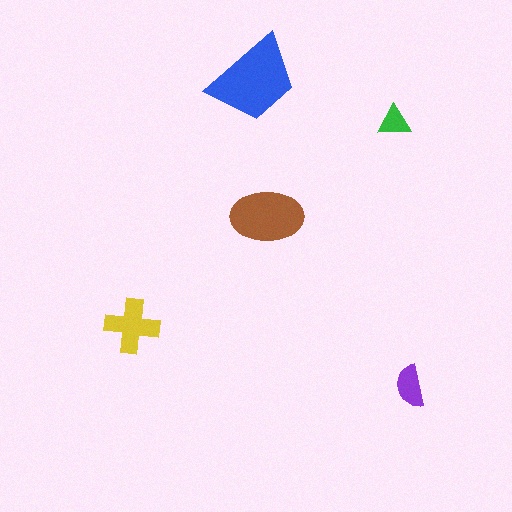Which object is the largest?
The blue trapezoid.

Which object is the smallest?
The green triangle.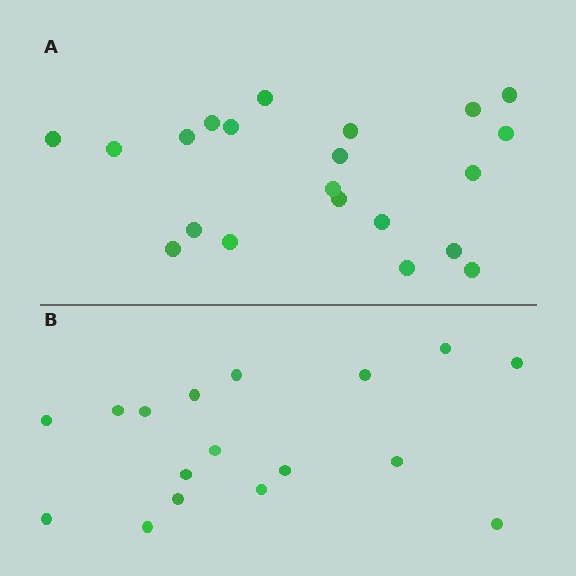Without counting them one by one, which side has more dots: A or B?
Region A (the top region) has more dots.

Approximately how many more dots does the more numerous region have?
Region A has about 4 more dots than region B.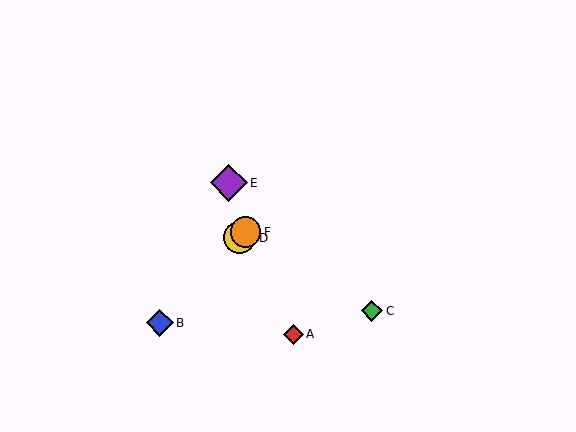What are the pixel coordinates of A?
Object A is at (293, 334).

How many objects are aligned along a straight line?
3 objects (B, D, F) are aligned along a straight line.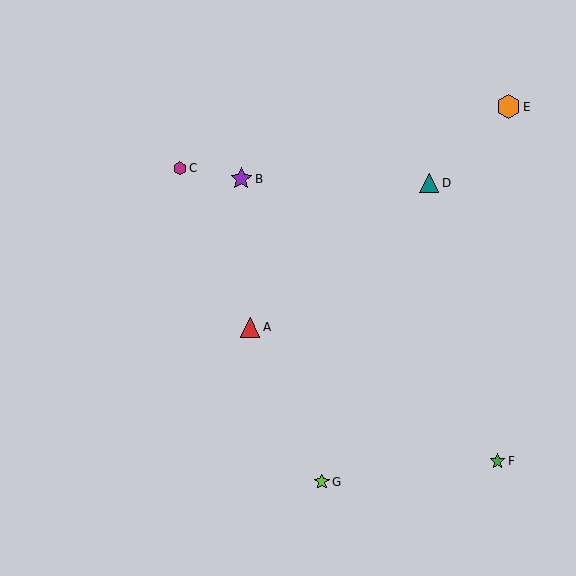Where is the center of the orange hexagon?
The center of the orange hexagon is at (508, 107).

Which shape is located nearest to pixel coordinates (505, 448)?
The green star (labeled F) at (497, 461) is nearest to that location.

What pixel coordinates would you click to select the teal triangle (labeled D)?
Click at (429, 183) to select the teal triangle D.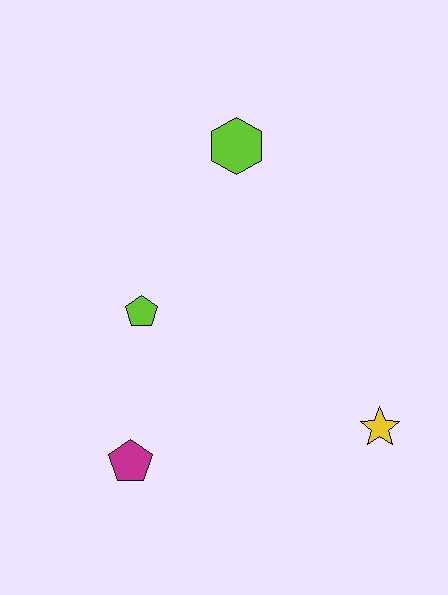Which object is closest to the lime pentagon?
The magenta pentagon is closest to the lime pentagon.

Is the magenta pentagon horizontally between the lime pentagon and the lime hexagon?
No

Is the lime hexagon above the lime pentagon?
Yes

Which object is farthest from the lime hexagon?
The magenta pentagon is farthest from the lime hexagon.